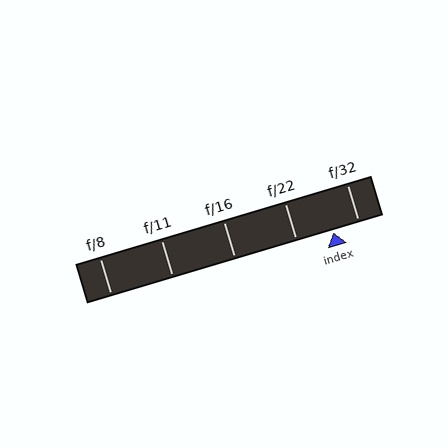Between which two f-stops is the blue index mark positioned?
The index mark is between f/22 and f/32.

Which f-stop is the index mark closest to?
The index mark is closest to f/32.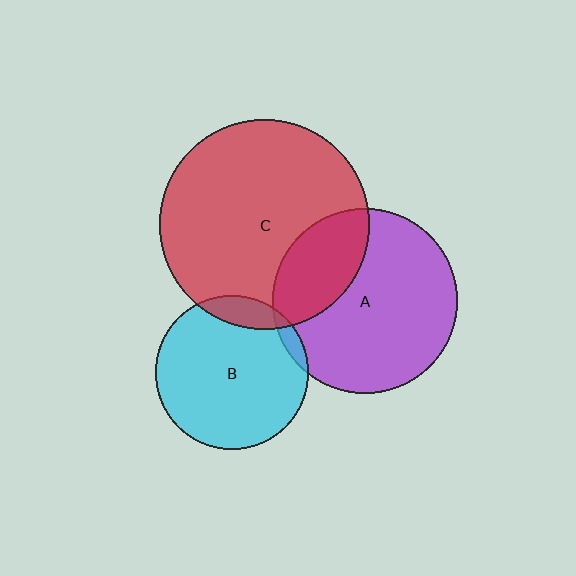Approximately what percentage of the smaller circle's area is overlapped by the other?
Approximately 5%.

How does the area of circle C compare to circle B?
Approximately 1.9 times.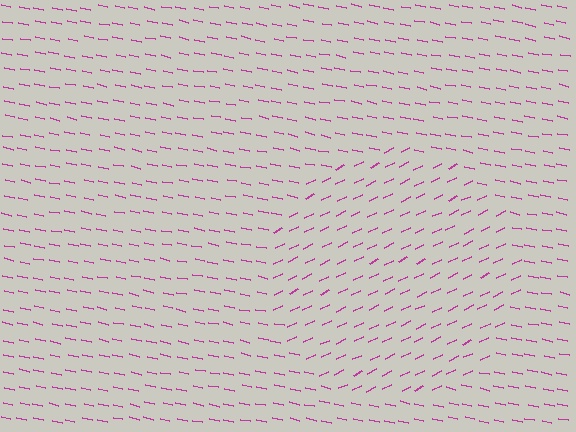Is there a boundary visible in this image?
Yes, there is a texture boundary formed by a change in line orientation.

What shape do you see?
I see a circle.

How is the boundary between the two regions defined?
The boundary is defined purely by a change in line orientation (approximately 37 degrees difference). All lines are the same color and thickness.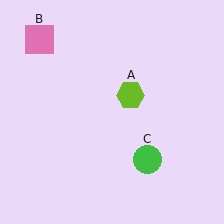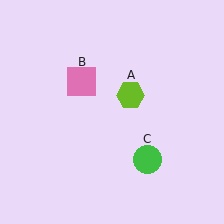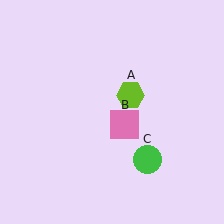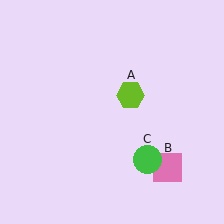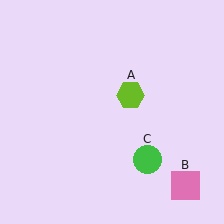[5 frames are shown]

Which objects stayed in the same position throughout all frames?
Lime hexagon (object A) and green circle (object C) remained stationary.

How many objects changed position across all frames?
1 object changed position: pink square (object B).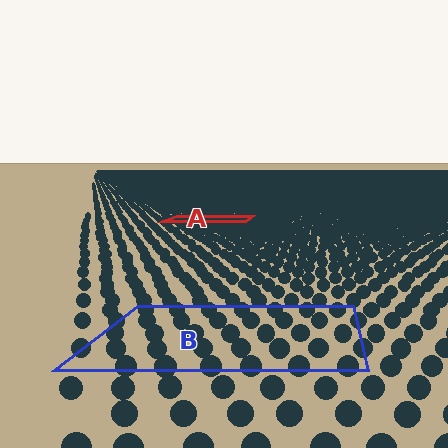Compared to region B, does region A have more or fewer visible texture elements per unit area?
Region A has more texture elements per unit area — they are packed more densely because it is farther away.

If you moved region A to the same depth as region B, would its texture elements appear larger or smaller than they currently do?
They would appear larger. At a closer depth, the same texture elements are projected at a bigger on-screen size.